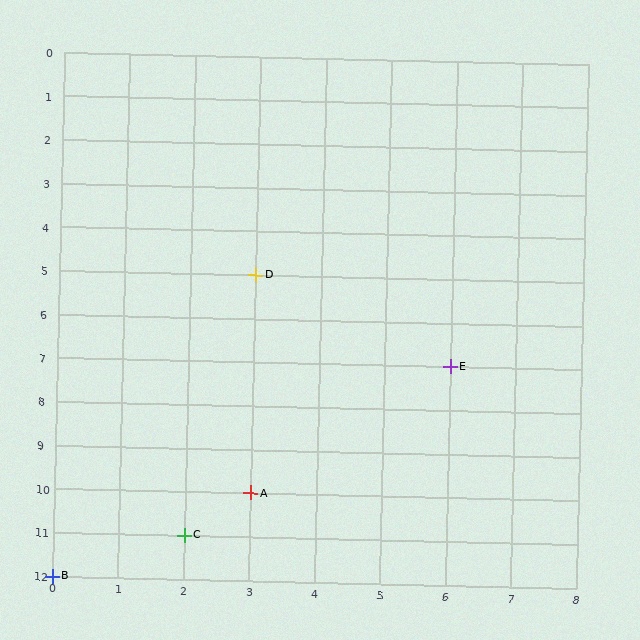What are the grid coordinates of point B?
Point B is at grid coordinates (0, 12).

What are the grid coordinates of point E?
Point E is at grid coordinates (6, 7).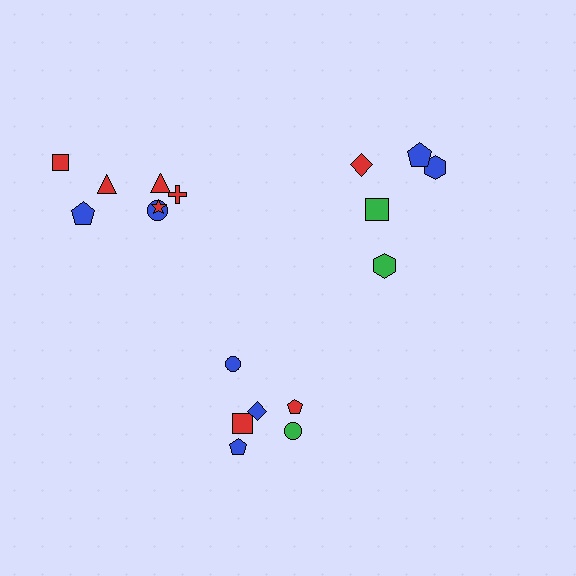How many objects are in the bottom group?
There are 6 objects.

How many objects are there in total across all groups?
There are 18 objects.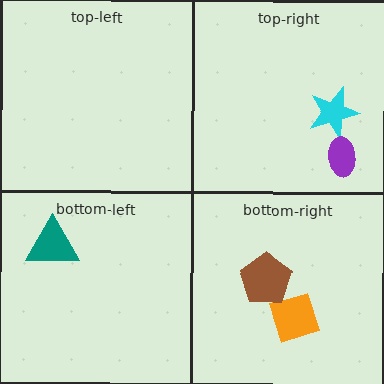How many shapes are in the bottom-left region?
1.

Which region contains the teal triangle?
The bottom-left region.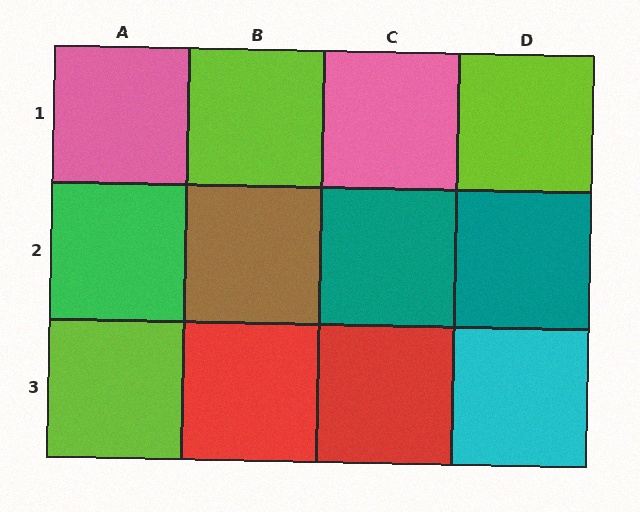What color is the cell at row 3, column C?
Red.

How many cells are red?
2 cells are red.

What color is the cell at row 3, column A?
Lime.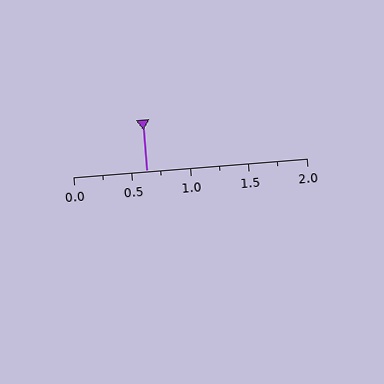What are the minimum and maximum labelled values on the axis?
The axis runs from 0.0 to 2.0.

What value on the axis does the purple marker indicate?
The marker indicates approximately 0.62.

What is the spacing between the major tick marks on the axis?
The major ticks are spaced 0.5 apart.